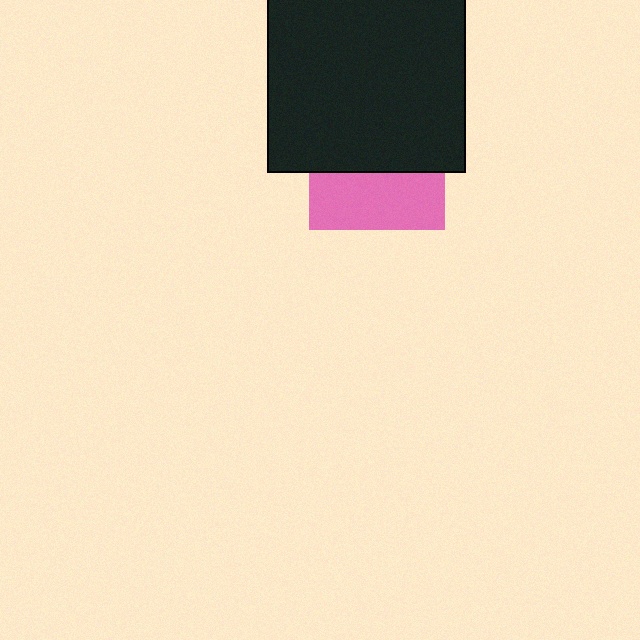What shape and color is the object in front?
The object in front is a black square.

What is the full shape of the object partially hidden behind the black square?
The partially hidden object is a pink square.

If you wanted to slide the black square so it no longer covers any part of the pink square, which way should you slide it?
Slide it up — that is the most direct way to separate the two shapes.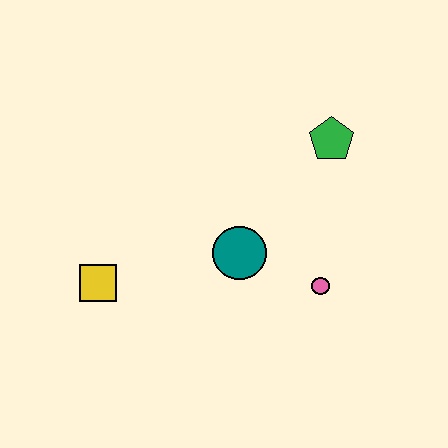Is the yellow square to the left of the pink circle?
Yes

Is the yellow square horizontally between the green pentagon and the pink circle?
No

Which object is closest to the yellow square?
The teal circle is closest to the yellow square.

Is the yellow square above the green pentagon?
No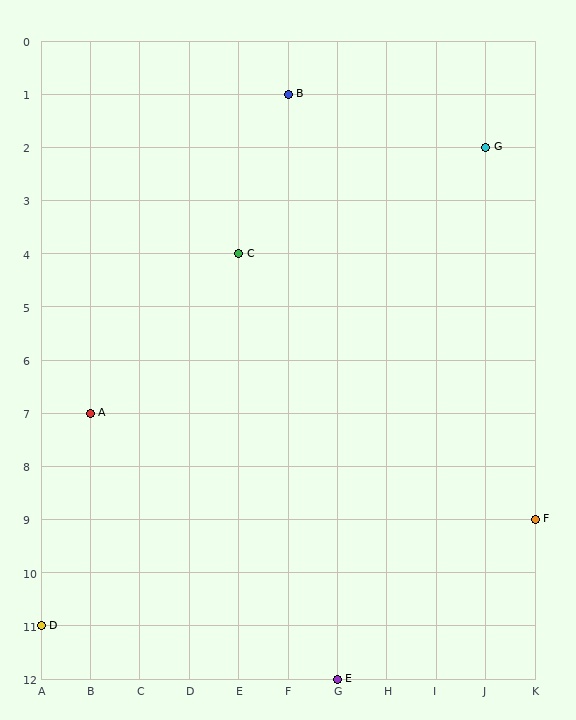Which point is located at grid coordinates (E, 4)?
Point C is at (E, 4).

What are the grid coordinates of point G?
Point G is at grid coordinates (J, 2).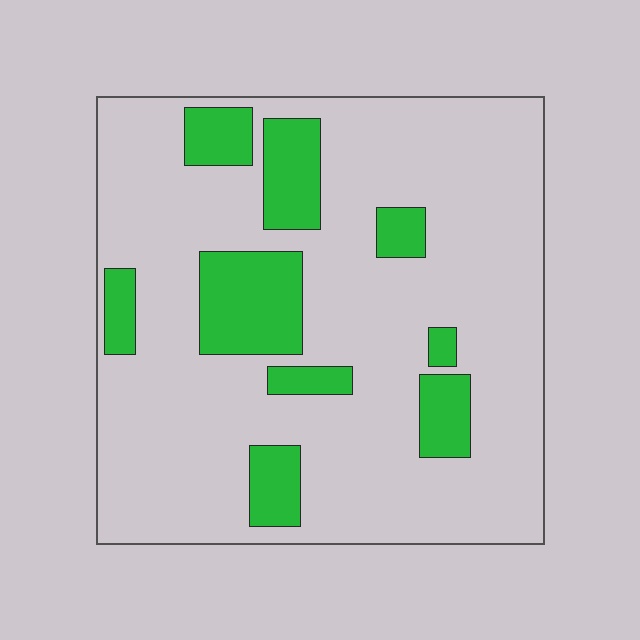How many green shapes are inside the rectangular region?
9.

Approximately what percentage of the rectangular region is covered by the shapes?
Approximately 20%.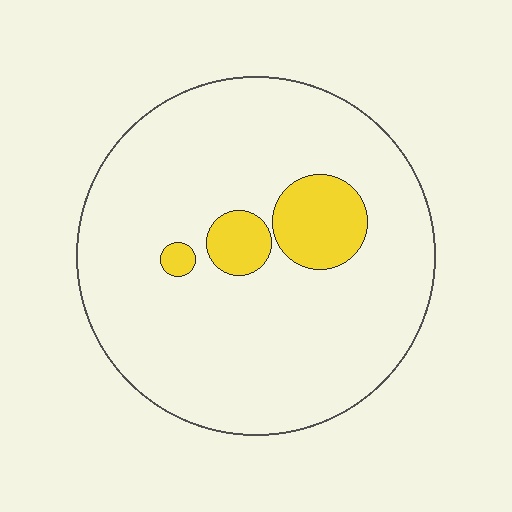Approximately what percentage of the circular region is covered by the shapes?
Approximately 10%.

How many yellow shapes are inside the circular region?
3.